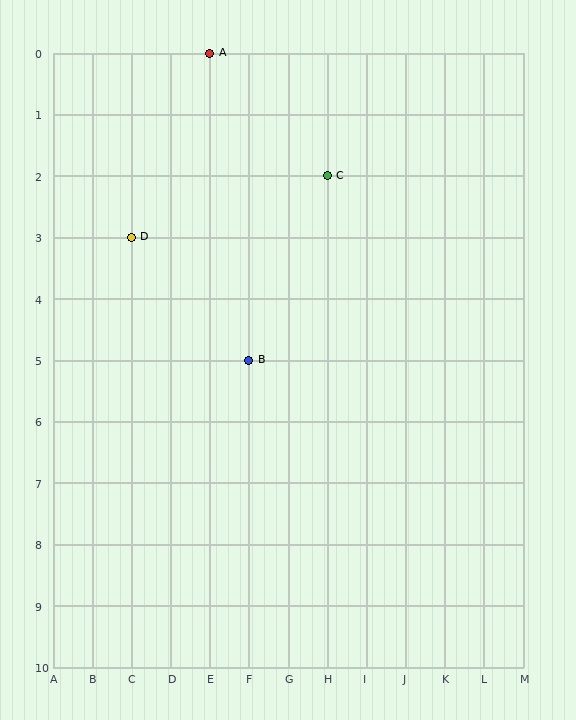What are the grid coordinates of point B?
Point B is at grid coordinates (F, 5).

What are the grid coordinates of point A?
Point A is at grid coordinates (E, 0).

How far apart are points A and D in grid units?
Points A and D are 2 columns and 3 rows apart (about 3.6 grid units diagonally).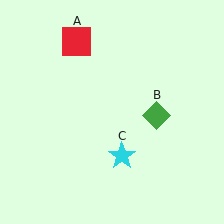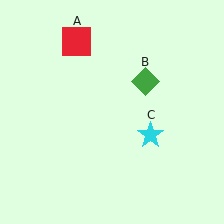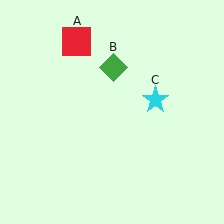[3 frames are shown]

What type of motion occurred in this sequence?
The green diamond (object B), cyan star (object C) rotated counterclockwise around the center of the scene.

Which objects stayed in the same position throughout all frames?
Red square (object A) remained stationary.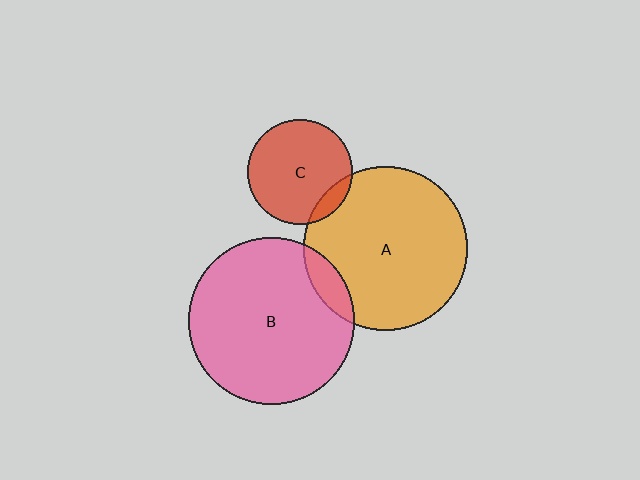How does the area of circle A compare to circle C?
Approximately 2.4 times.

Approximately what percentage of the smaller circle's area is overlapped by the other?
Approximately 10%.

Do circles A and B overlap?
Yes.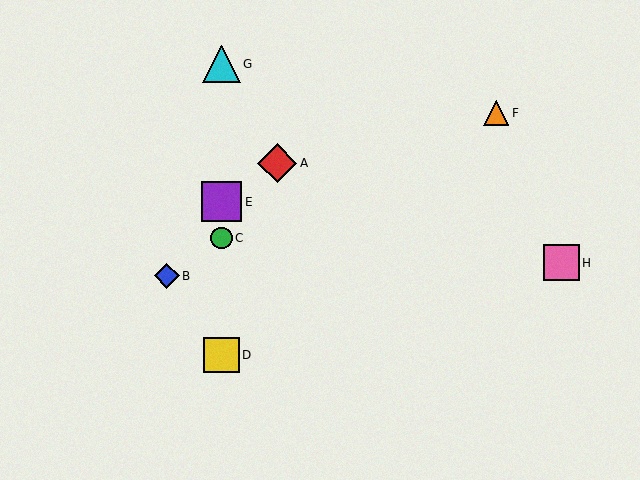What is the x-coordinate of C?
Object C is at x≈222.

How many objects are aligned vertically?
4 objects (C, D, E, G) are aligned vertically.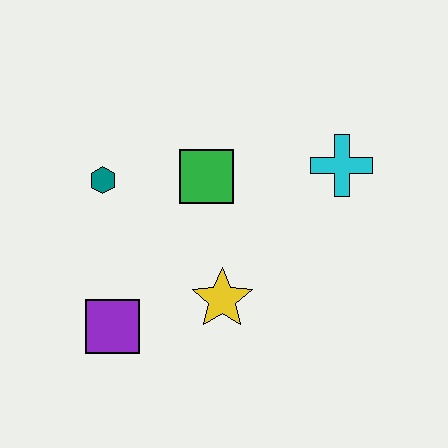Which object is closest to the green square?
The teal hexagon is closest to the green square.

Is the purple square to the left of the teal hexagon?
No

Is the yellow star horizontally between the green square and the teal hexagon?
No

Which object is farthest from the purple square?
The cyan cross is farthest from the purple square.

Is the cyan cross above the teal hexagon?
Yes